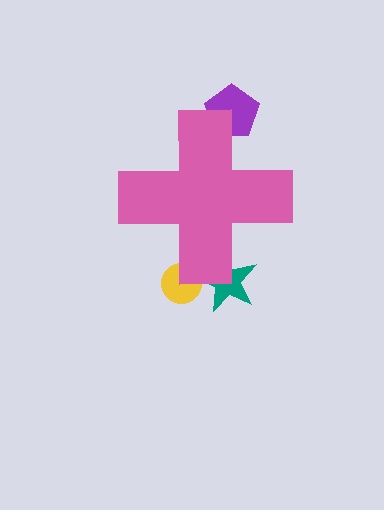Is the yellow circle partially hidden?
Yes, the yellow circle is partially hidden behind the pink cross.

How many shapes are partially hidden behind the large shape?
3 shapes are partially hidden.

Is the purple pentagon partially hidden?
Yes, the purple pentagon is partially hidden behind the pink cross.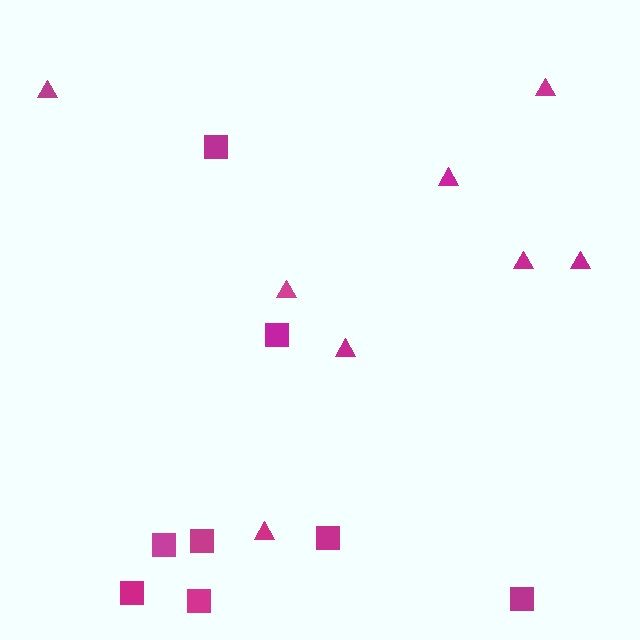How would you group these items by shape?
There are 2 groups: one group of triangles (8) and one group of squares (8).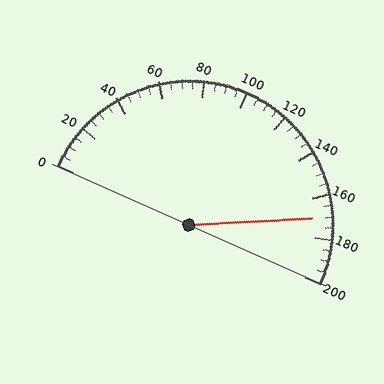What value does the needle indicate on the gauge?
The needle indicates approximately 170.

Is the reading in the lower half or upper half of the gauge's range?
The reading is in the upper half of the range (0 to 200).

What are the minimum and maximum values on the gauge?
The gauge ranges from 0 to 200.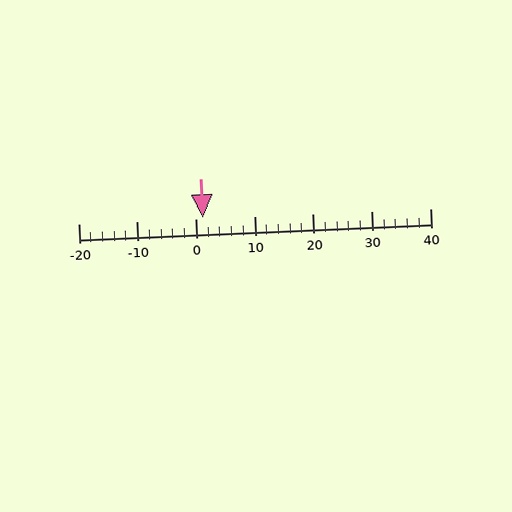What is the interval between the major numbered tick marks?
The major tick marks are spaced 10 units apart.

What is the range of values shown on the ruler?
The ruler shows values from -20 to 40.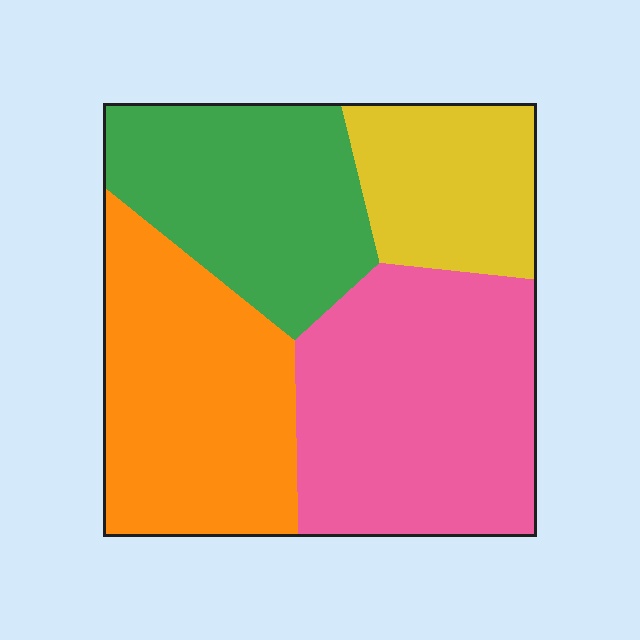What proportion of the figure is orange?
Orange covers 28% of the figure.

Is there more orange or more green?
Orange.